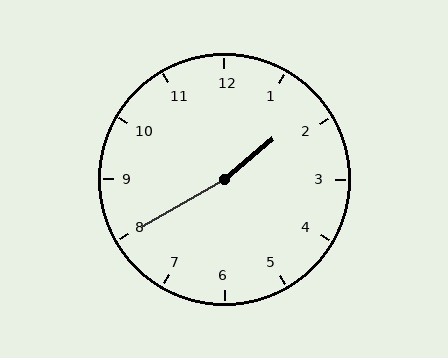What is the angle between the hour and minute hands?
Approximately 170 degrees.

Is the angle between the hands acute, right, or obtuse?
It is obtuse.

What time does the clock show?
1:40.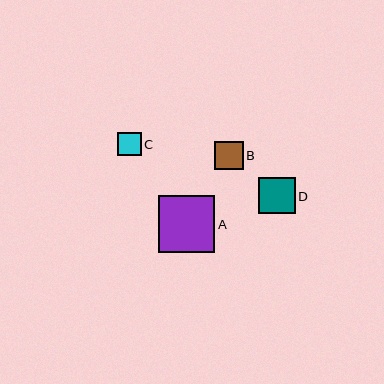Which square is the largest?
Square A is the largest with a size of approximately 56 pixels.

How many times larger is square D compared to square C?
Square D is approximately 1.6 times the size of square C.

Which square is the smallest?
Square C is the smallest with a size of approximately 23 pixels.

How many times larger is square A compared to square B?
Square A is approximately 2.0 times the size of square B.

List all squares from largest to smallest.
From largest to smallest: A, D, B, C.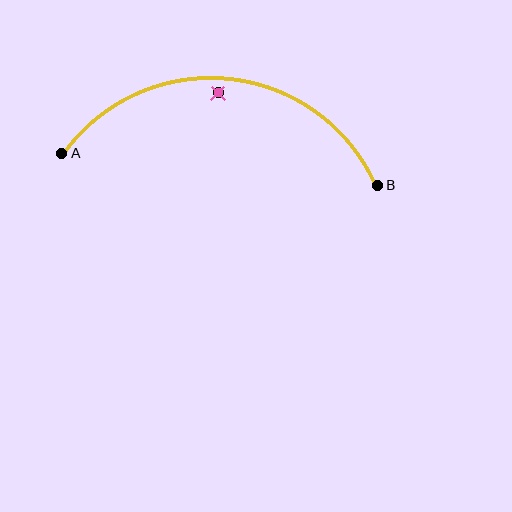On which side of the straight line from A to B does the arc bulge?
The arc bulges above the straight line connecting A and B.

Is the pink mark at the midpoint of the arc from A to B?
No — the pink mark does not lie on the arc at all. It sits slightly inside the curve.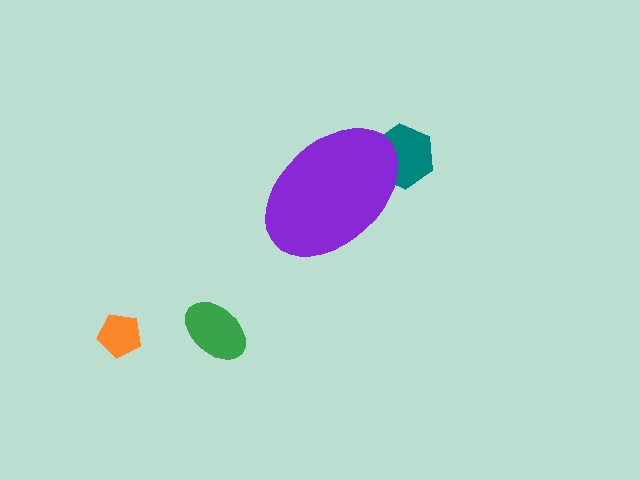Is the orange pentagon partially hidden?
No, the orange pentagon is fully visible.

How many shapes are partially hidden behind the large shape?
1 shape is partially hidden.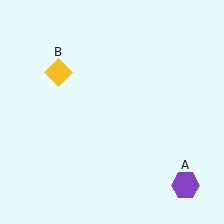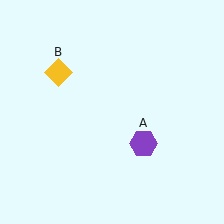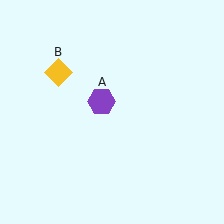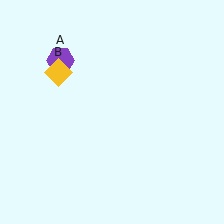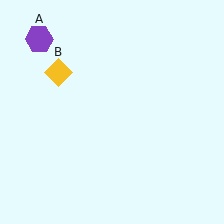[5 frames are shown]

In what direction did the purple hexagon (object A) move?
The purple hexagon (object A) moved up and to the left.